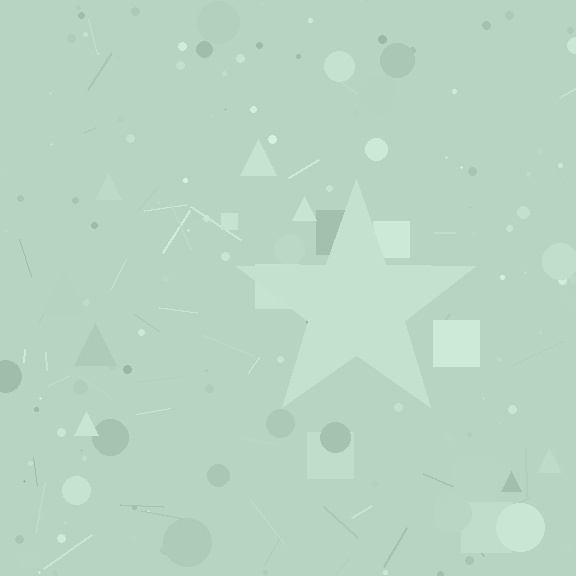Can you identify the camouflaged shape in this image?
The camouflaged shape is a star.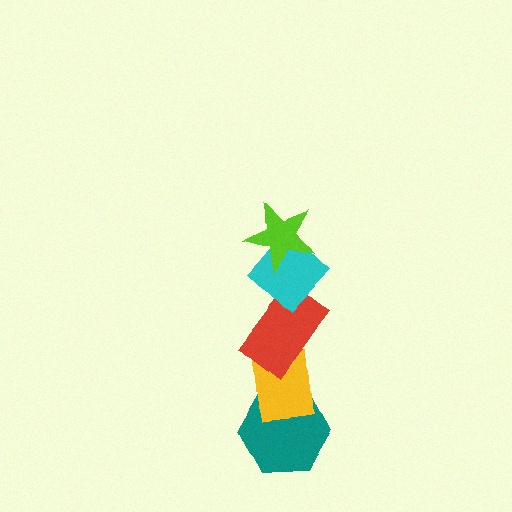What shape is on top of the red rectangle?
The cyan diamond is on top of the red rectangle.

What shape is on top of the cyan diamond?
The lime star is on top of the cyan diamond.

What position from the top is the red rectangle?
The red rectangle is 3rd from the top.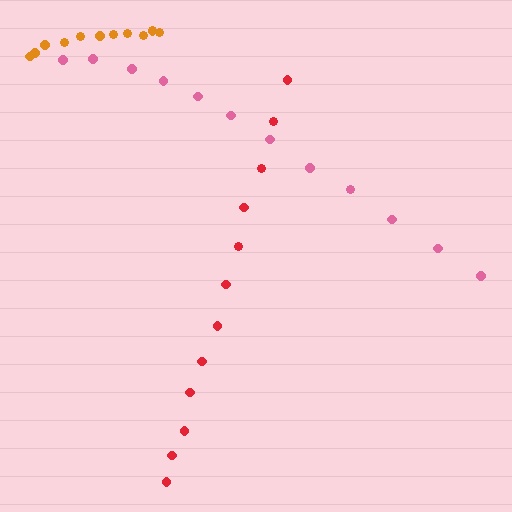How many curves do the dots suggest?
There are 3 distinct paths.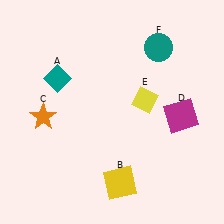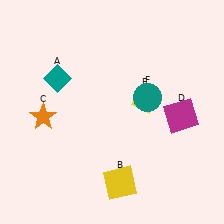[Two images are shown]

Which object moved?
The teal circle (F) moved down.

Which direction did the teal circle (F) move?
The teal circle (F) moved down.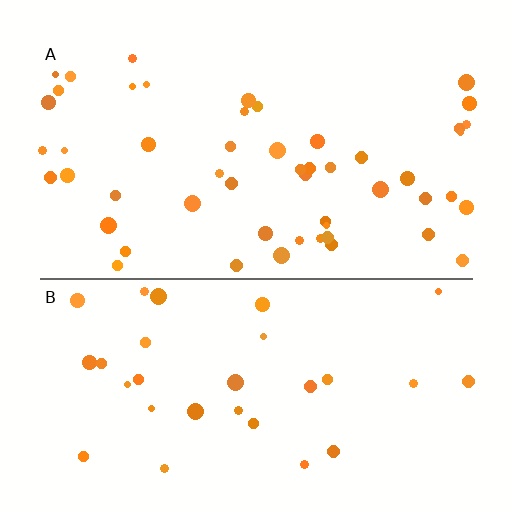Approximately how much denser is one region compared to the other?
Approximately 1.7× — region A over region B.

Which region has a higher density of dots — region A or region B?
A (the top).